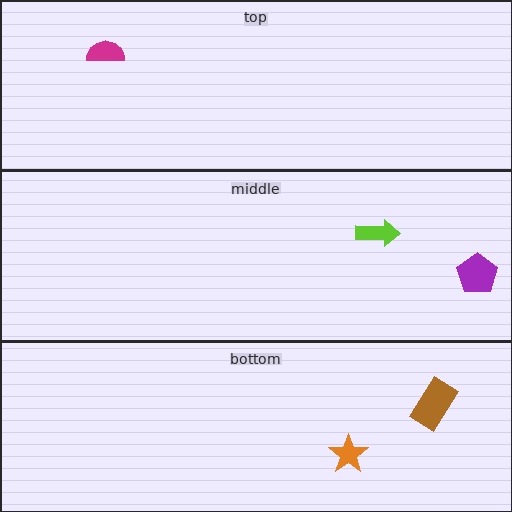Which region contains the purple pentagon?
The middle region.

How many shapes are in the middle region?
2.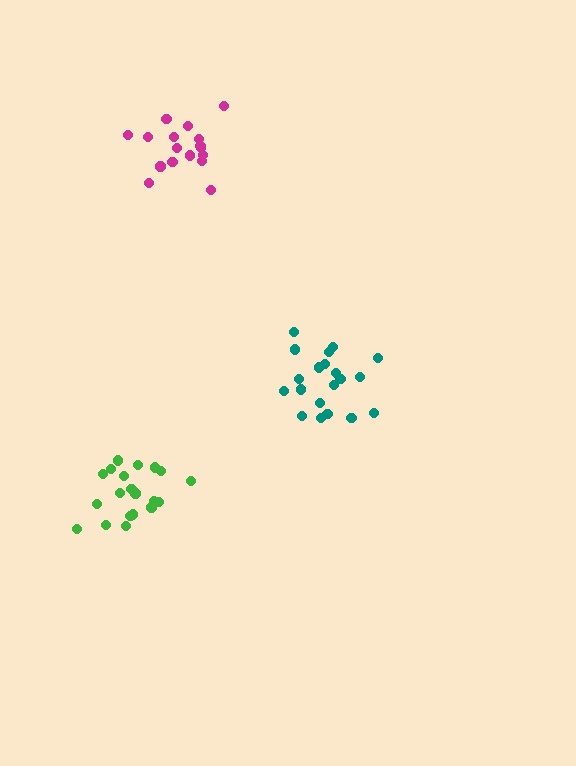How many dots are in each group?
Group 1: 17 dots, Group 2: 20 dots, Group 3: 20 dots (57 total).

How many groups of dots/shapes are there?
There are 3 groups.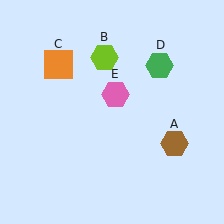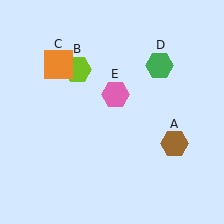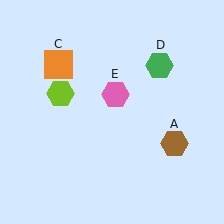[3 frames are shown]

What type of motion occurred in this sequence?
The lime hexagon (object B) rotated counterclockwise around the center of the scene.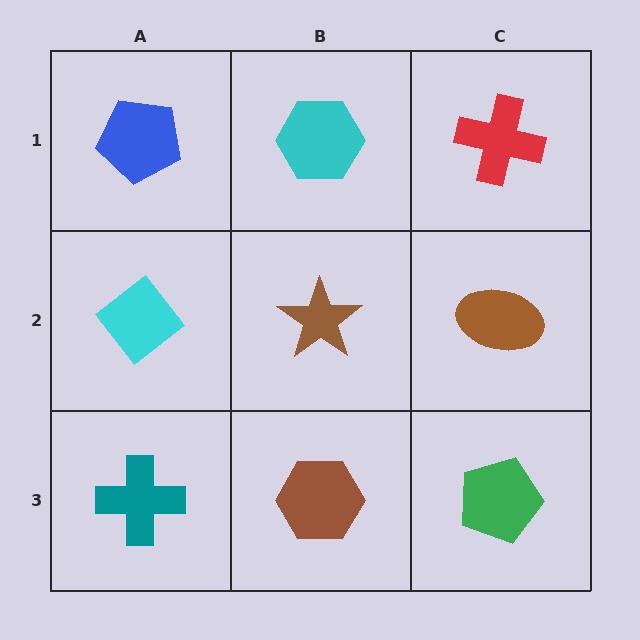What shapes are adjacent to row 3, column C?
A brown ellipse (row 2, column C), a brown hexagon (row 3, column B).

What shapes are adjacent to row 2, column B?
A cyan hexagon (row 1, column B), a brown hexagon (row 3, column B), a cyan diamond (row 2, column A), a brown ellipse (row 2, column C).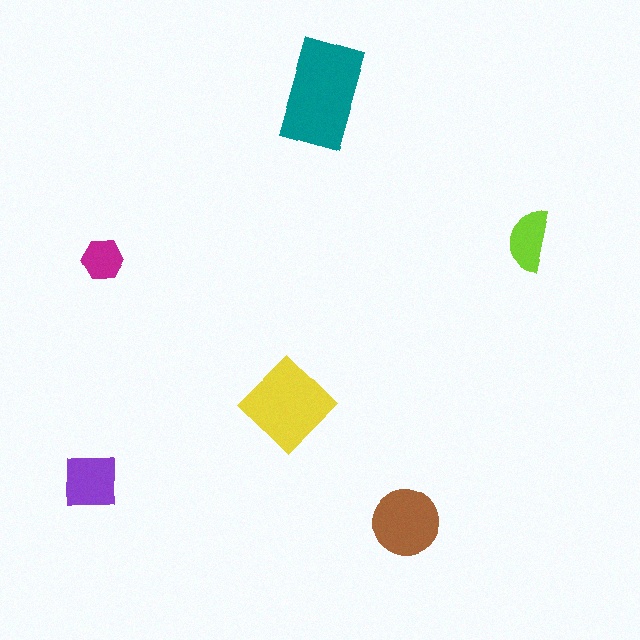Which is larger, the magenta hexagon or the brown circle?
The brown circle.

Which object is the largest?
The teal rectangle.